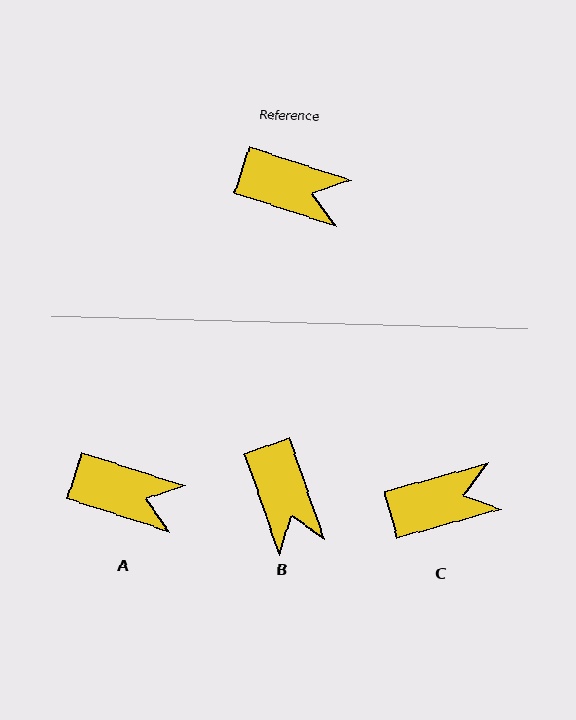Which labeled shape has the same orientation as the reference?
A.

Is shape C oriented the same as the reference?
No, it is off by about 34 degrees.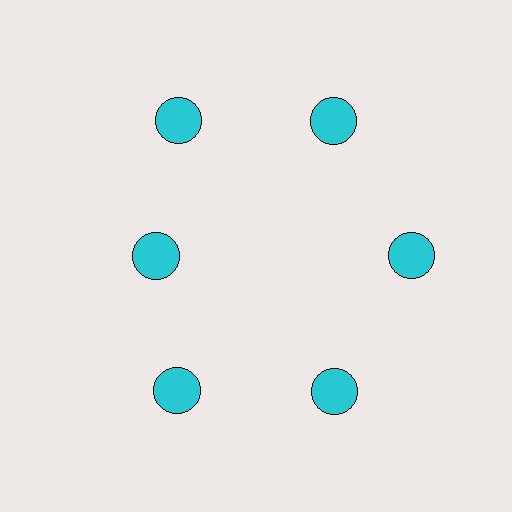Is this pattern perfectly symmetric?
No. The 6 cyan circles are arranged in a ring, but one element near the 9 o'clock position is pulled inward toward the center, breaking the 6-fold rotational symmetry.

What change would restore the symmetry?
The symmetry would be restored by moving it outward, back onto the ring so that all 6 circles sit at equal angles and equal distance from the center.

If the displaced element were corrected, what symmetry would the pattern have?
It would have 6-fold rotational symmetry — the pattern would map onto itself every 60 degrees.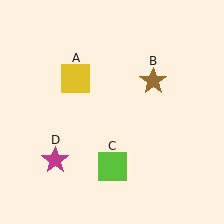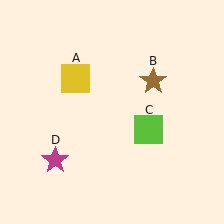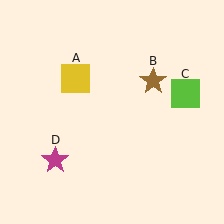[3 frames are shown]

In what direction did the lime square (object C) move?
The lime square (object C) moved up and to the right.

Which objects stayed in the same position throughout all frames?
Yellow square (object A) and brown star (object B) and magenta star (object D) remained stationary.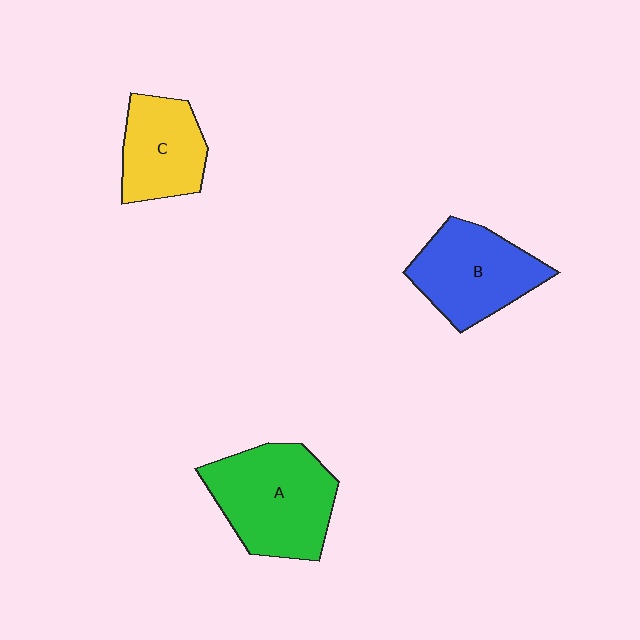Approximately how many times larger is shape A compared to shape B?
Approximately 1.2 times.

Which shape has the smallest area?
Shape C (yellow).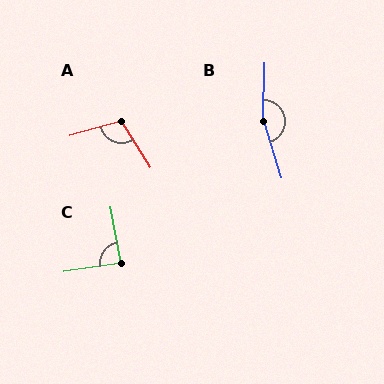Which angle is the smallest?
C, at approximately 88 degrees.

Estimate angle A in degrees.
Approximately 107 degrees.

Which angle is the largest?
B, at approximately 161 degrees.